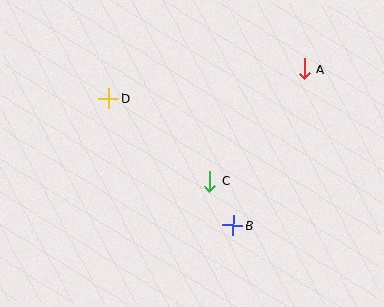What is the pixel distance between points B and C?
The distance between B and C is 50 pixels.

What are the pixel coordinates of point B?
Point B is at (233, 225).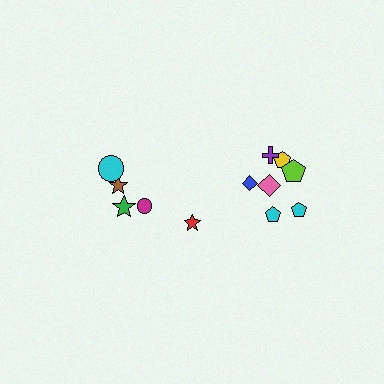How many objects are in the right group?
There are 8 objects.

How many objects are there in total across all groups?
There are 12 objects.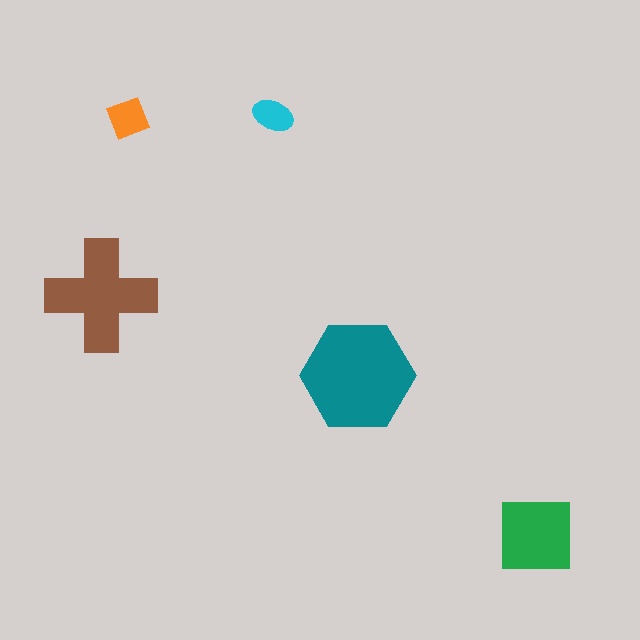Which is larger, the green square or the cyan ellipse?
The green square.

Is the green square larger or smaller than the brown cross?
Smaller.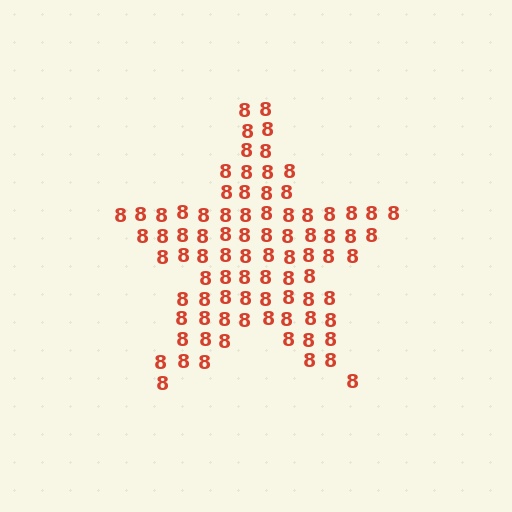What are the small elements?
The small elements are digit 8's.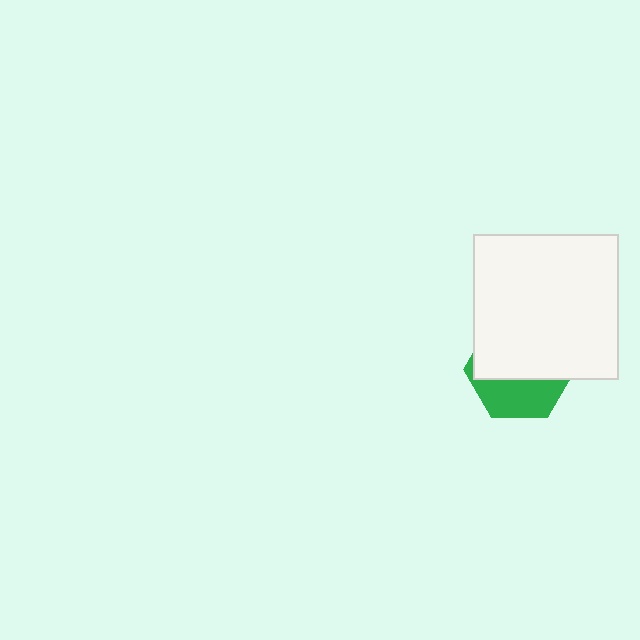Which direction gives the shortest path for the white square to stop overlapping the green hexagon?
Moving up gives the shortest separation.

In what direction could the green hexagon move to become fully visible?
The green hexagon could move down. That would shift it out from behind the white square entirely.